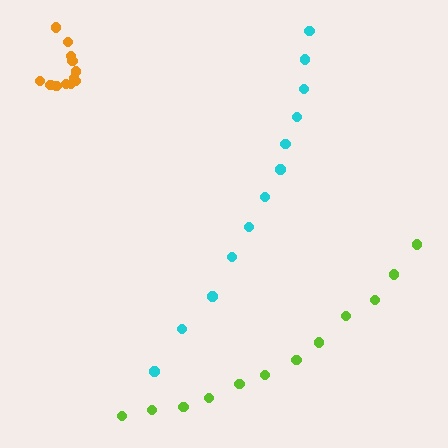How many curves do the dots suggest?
There are 3 distinct paths.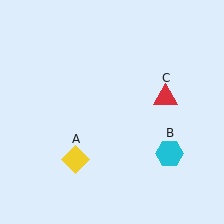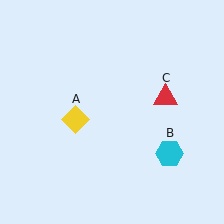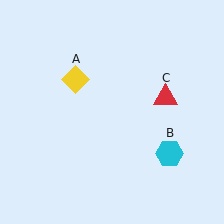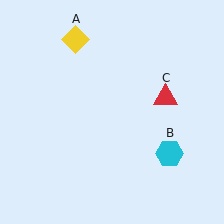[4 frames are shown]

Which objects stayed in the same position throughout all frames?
Cyan hexagon (object B) and red triangle (object C) remained stationary.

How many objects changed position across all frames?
1 object changed position: yellow diamond (object A).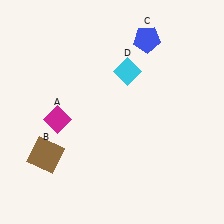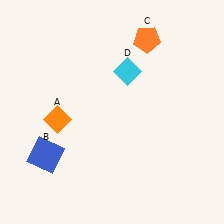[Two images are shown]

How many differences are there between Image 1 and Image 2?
There are 3 differences between the two images.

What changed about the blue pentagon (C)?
In Image 1, C is blue. In Image 2, it changed to orange.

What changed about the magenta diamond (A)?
In Image 1, A is magenta. In Image 2, it changed to orange.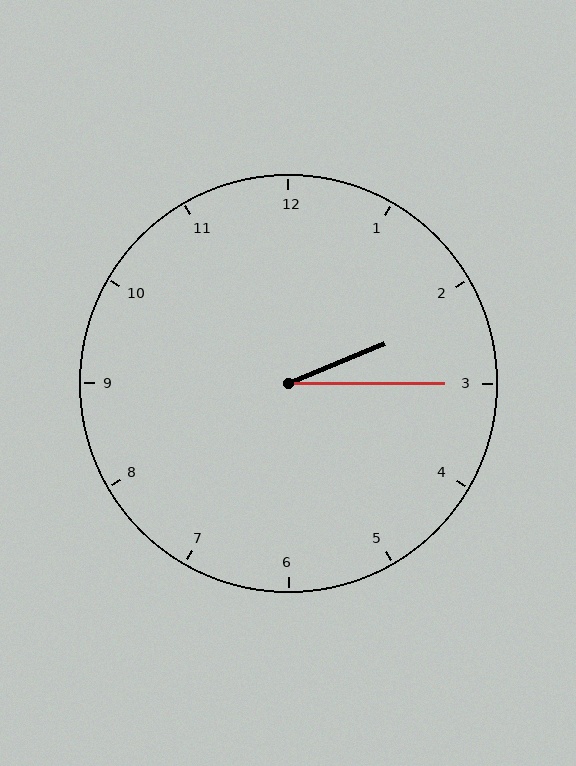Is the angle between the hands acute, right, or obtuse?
It is acute.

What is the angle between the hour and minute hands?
Approximately 22 degrees.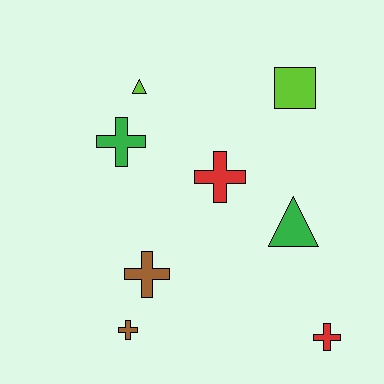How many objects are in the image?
There are 8 objects.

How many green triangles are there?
There is 1 green triangle.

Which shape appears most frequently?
Cross, with 5 objects.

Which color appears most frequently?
Brown, with 2 objects.